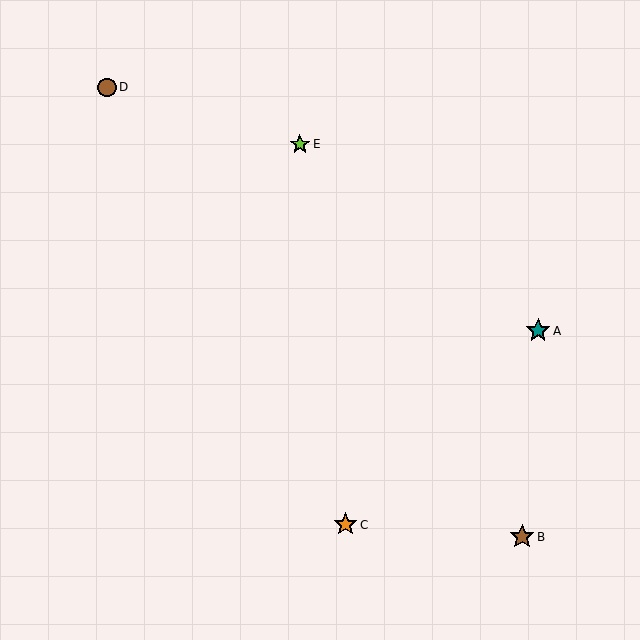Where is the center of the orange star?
The center of the orange star is at (346, 525).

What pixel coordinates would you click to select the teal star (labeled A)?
Click at (538, 331) to select the teal star A.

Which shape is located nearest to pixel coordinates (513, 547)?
The brown star (labeled B) at (522, 537) is nearest to that location.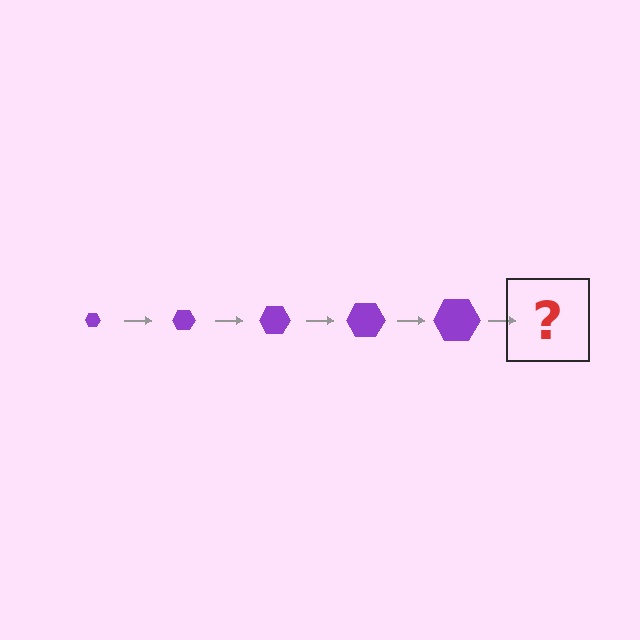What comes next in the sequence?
The next element should be a purple hexagon, larger than the previous one.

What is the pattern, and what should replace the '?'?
The pattern is that the hexagon gets progressively larger each step. The '?' should be a purple hexagon, larger than the previous one.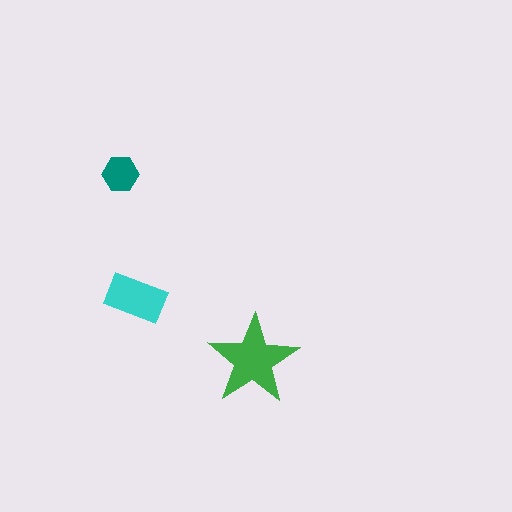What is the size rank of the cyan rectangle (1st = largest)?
2nd.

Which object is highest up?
The teal hexagon is topmost.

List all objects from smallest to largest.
The teal hexagon, the cyan rectangle, the green star.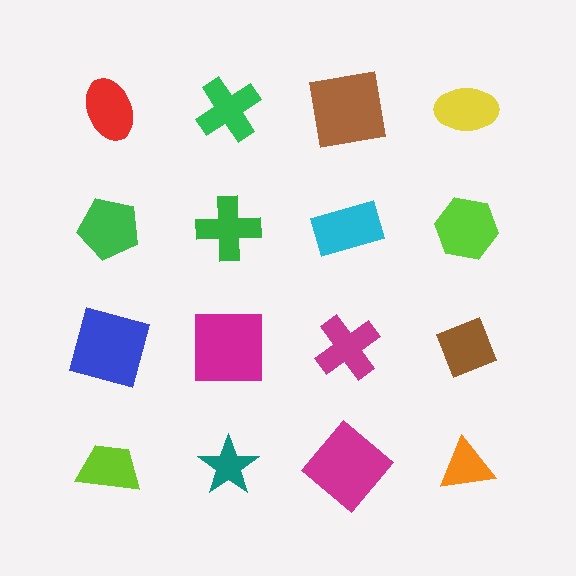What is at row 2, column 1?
A green pentagon.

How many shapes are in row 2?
4 shapes.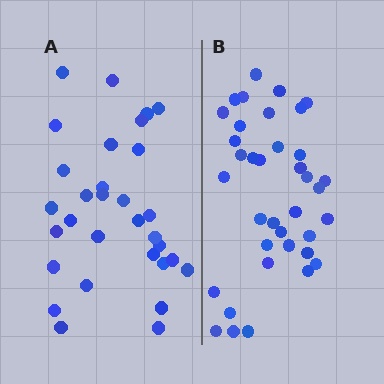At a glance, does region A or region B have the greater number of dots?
Region B (the right region) has more dots.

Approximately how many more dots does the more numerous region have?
Region B has about 6 more dots than region A.